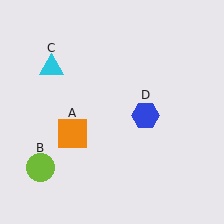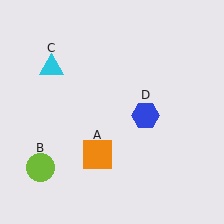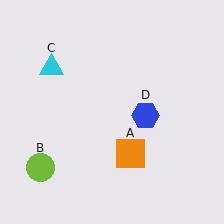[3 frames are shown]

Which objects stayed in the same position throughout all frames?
Lime circle (object B) and cyan triangle (object C) and blue hexagon (object D) remained stationary.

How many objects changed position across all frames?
1 object changed position: orange square (object A).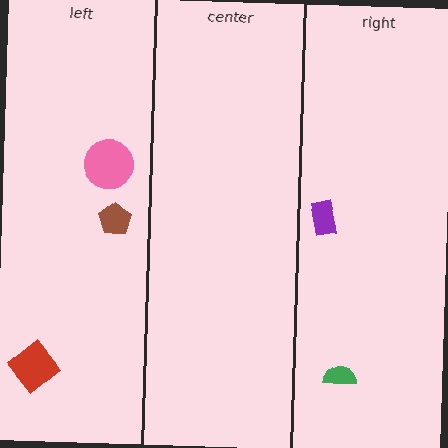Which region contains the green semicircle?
The right region.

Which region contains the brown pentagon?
The left region.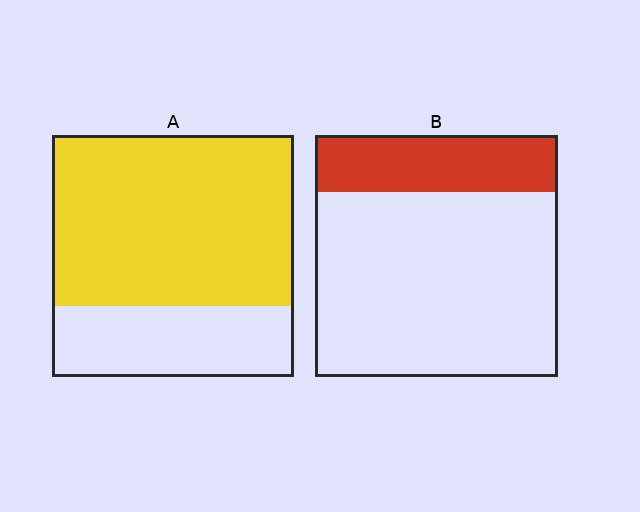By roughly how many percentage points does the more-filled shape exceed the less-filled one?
By roughly 45 percentage points (A over B).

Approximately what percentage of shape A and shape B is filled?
A is approximately 70% and B is approximately 25%.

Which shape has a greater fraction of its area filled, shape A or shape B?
Shape A.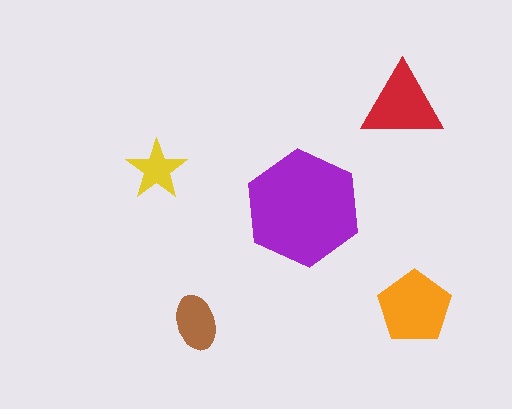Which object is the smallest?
The yellow star.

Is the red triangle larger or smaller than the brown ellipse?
Larger.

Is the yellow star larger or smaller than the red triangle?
Smaller.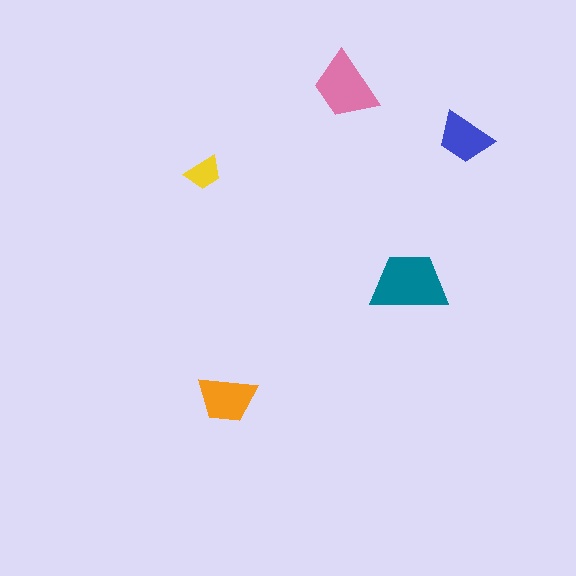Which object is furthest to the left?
The yellow trapezoid is leftmost.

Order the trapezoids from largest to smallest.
the teal one, the pink one, the orange one, the blue one, the yellow one.